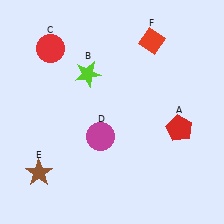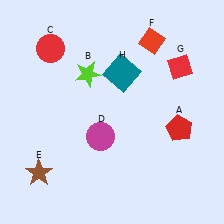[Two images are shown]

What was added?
A red diamond (G), a teal square (H) were added in Image 2.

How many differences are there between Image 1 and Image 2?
There are 2 differences between the two images.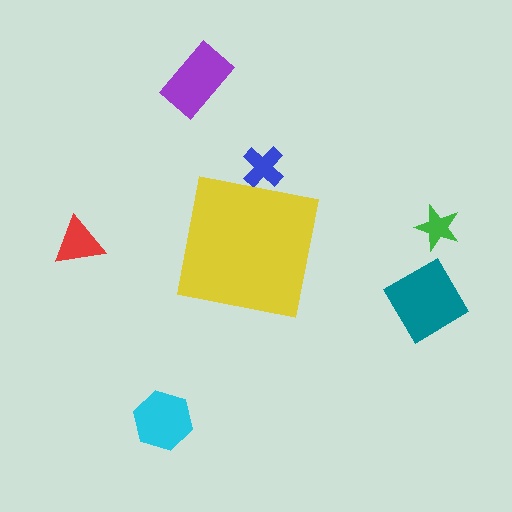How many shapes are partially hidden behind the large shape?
1 shape is partially hidden.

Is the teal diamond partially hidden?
No, the teal diamond is fully visible.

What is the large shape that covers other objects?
A yellow square.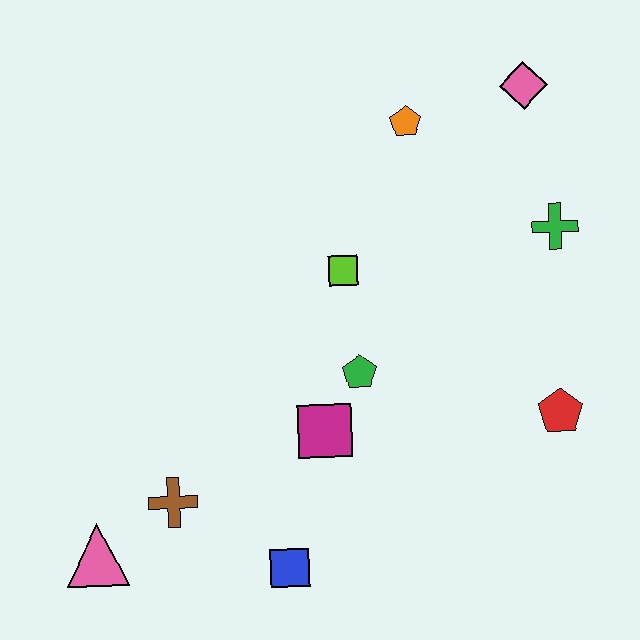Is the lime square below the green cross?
Yes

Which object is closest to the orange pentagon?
The pink diamond is closest to the orange pentagon.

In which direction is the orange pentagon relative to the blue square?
The orange pentagon is above the blue square.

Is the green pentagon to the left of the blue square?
No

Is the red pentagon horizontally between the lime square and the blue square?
No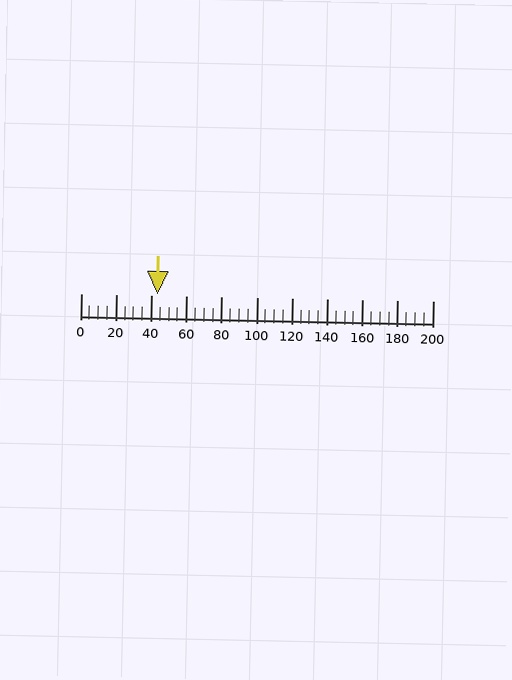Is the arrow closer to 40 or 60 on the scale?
The arrow is closer to 40.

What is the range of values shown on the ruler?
The ruler shows values from 0 to 200.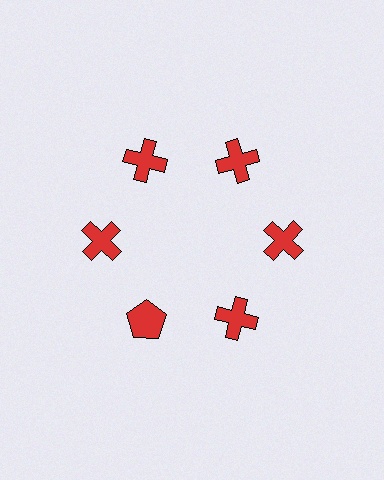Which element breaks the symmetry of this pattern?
The red pentagon at roughly the 7 o'clock position breaks the symmetry. All other shapes are red crosses.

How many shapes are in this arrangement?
There are 6 shapes arranged in a ring pattern.